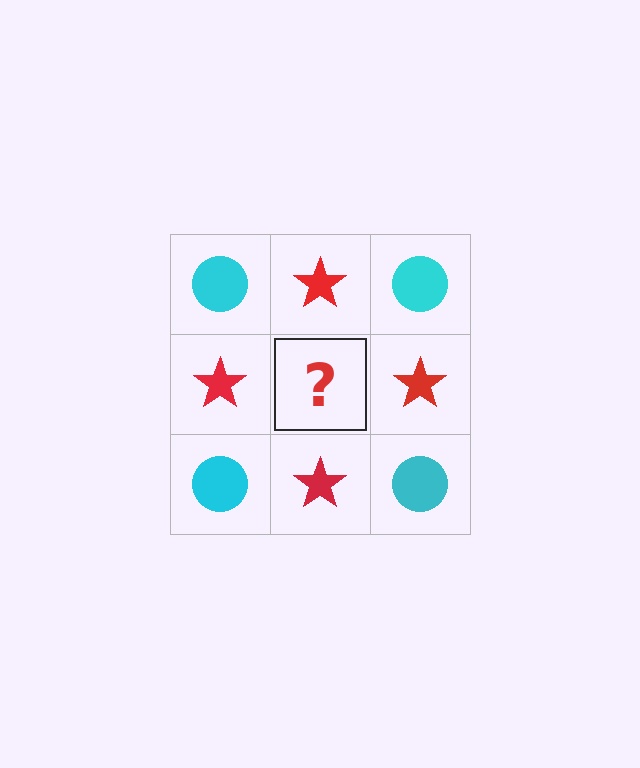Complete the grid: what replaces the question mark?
The question mark should be replaced with a cyan circle.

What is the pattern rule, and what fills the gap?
The rule is that it alternates cyan circle and red star in a checkerboard pattern. The gap should be filled with a cyan circle.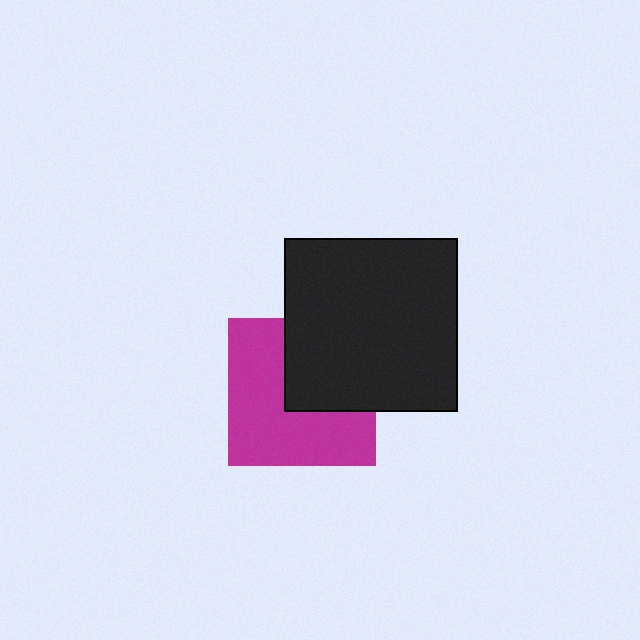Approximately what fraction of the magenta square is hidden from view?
Roughly 39% of the magenta square is hidden behind the black square.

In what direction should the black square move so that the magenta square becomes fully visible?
The black square should move toward the upper-right. That is the shortest direction to clear the overlap and leave the magenta square fully visible.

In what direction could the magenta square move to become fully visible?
The magenta square could move toward the lower-left. That would shift it out from behind the black square entirely.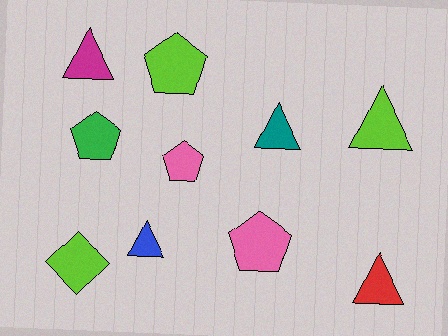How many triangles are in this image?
There are 5 triangles.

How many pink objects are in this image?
There are 2 pink objects.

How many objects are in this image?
There are 10 objects.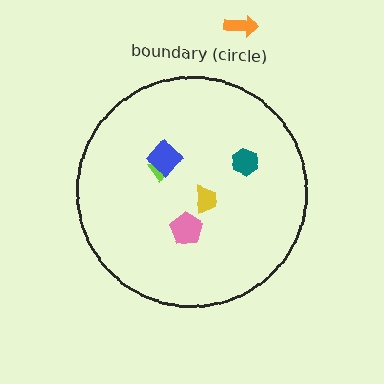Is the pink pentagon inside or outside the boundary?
Inside.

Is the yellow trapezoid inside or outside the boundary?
Inside.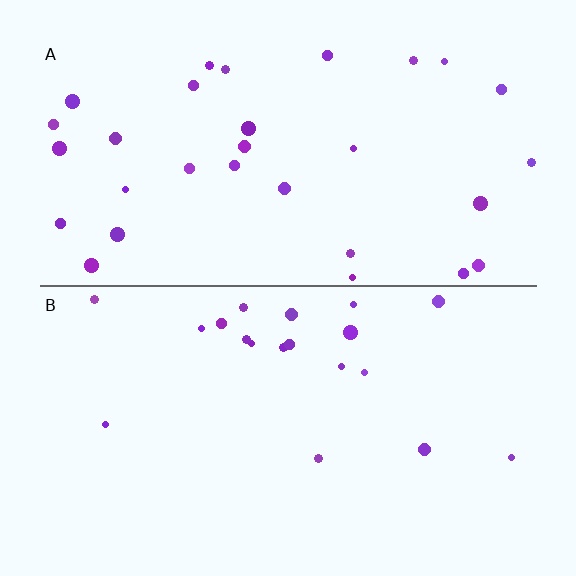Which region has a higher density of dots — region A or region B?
A (the top).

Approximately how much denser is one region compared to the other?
Approximately 1.5× — region A over region B.